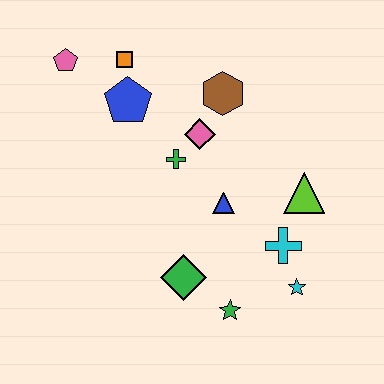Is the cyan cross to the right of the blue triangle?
Yes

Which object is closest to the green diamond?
The green star is closest to the green diamond.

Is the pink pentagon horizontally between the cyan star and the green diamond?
No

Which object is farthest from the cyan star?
The pink pentagon is farthest from the cyan star.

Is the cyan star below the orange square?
Yes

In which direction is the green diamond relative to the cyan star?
The green diamond is to the left of the cyan star.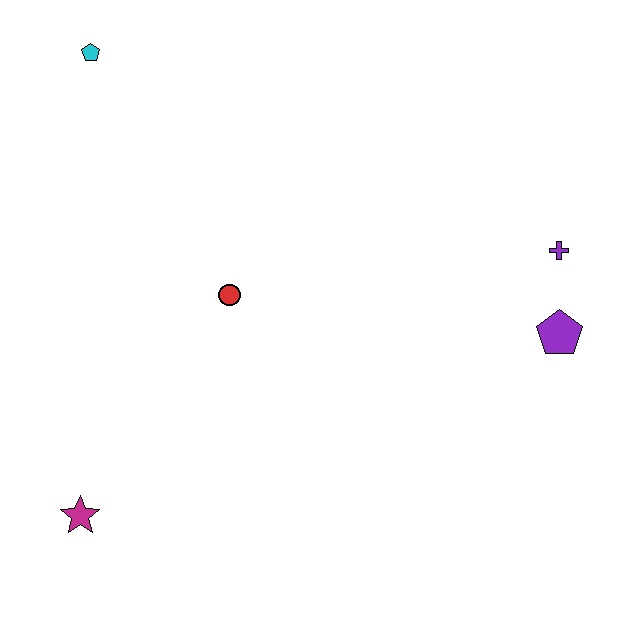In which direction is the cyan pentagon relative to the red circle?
The cyan pentagon is above the red circle.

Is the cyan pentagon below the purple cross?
No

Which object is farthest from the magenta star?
The purple cross is farthest from the magenta star.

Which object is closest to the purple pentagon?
The purple cross is closest to the purple pentagon.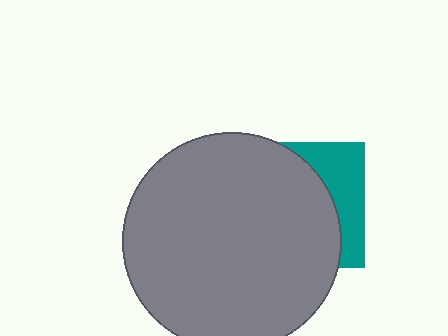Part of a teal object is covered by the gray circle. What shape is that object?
It is a square.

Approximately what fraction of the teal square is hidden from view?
Roughly 70% of the teal square is hidden behind the gray circle.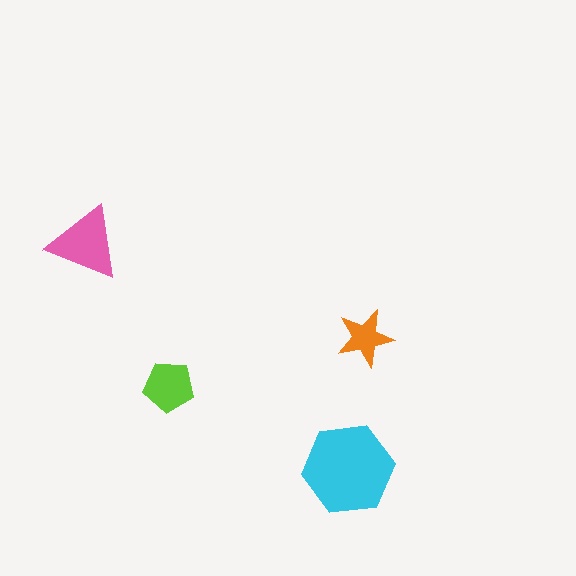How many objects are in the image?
There are 4 objects in the image.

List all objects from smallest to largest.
The orange star, the lime pentagon, the pink triangle, the cyan hexagon.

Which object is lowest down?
The cyan hexagon is bottommost.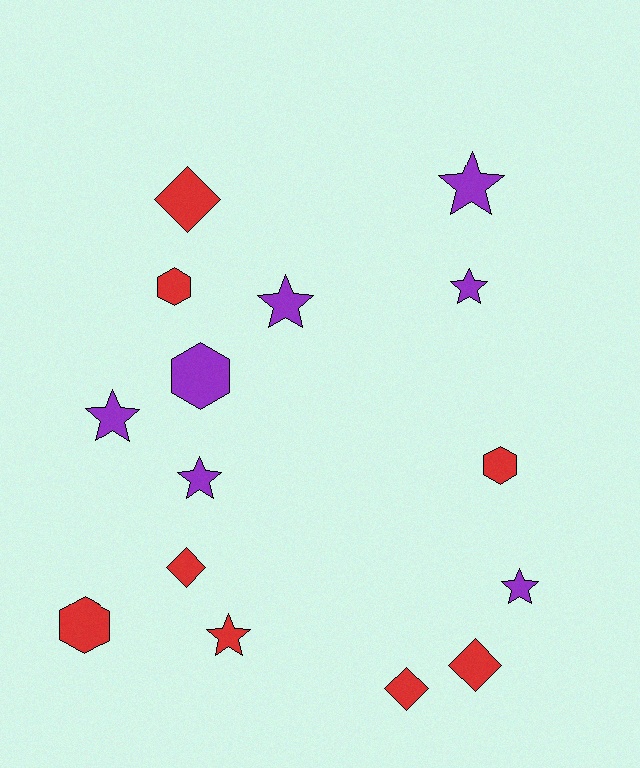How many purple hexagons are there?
There is 1 purple hexagon.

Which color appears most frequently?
Red, with 8 objects.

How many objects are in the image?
There are 15 objects.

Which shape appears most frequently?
Star, with 7 objects.